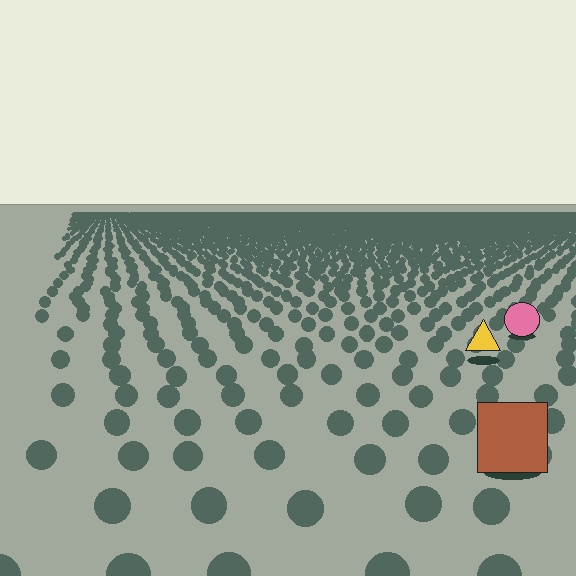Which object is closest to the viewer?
The brown square is closest. The texture marks near it are larger and more spread out.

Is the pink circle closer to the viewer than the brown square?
No. The brown square is closer — you can tell from the texture gradient: the ground texture is coarser near it.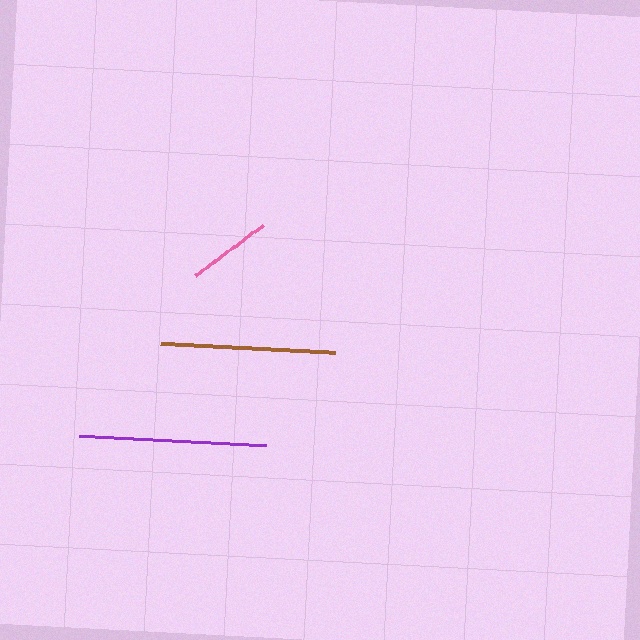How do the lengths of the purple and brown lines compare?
The purple and brown lines are approximately the same length.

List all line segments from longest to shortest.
From longest to shortest: purple, brown, pink.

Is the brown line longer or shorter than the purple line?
The purple line is longer than the brown line.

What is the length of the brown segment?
The brown segment is approximately 175 pixels long.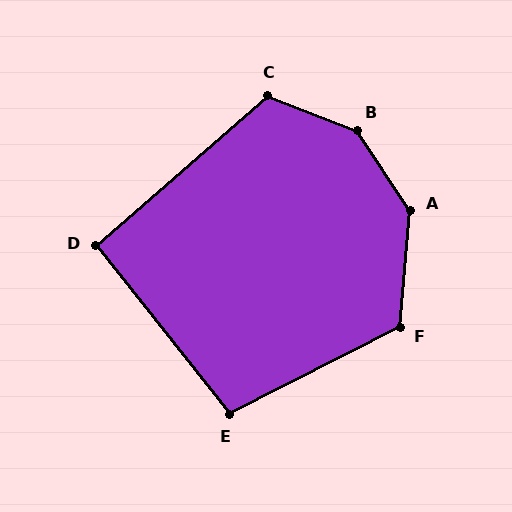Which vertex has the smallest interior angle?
D, at approximately 93 degrees.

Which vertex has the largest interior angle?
B, at approximately 145 degrees.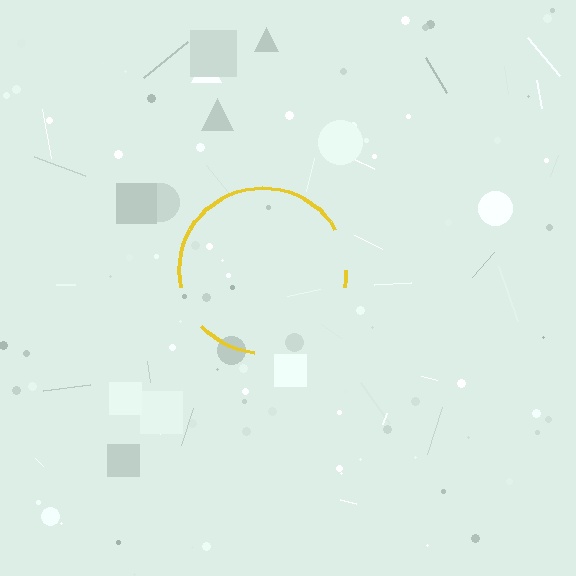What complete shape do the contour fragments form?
The contour fragments form a circle.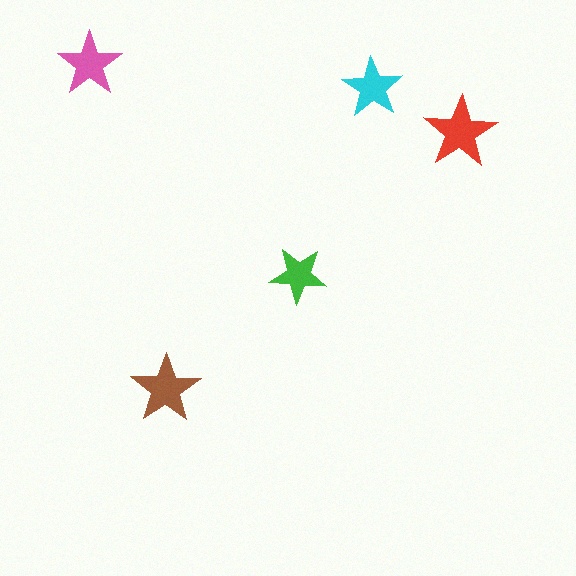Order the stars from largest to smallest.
the red one, the brown one, the pink one, the cyan one, the green one.